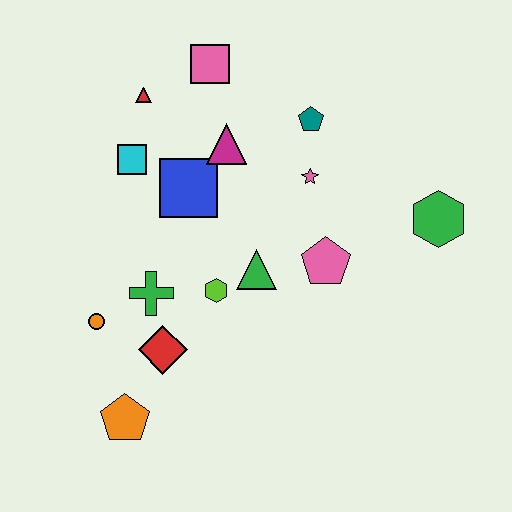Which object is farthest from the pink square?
The orange pentagon is farthest from the pink square.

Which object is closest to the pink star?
The teal pentagon is closest to the pink star.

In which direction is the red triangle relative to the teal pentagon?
The red triangle is to the left of the teal pentagon.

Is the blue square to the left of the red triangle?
No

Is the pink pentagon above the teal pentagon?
No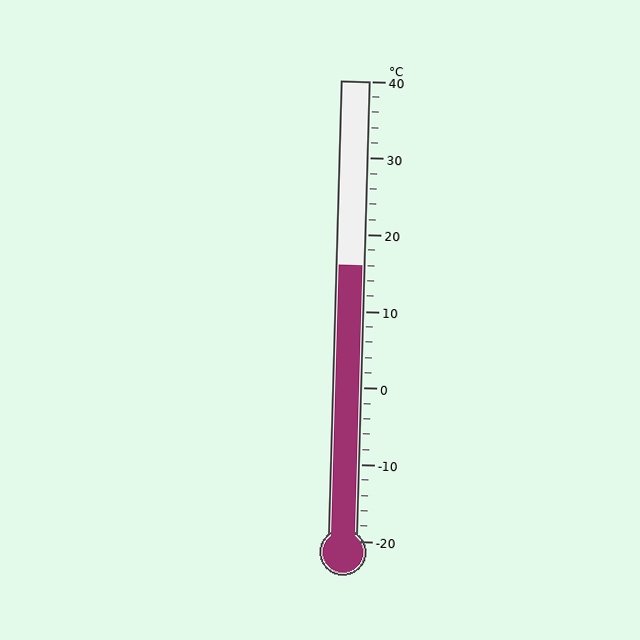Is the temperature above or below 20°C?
The temperature is below 20°C.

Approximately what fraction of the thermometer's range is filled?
The thermometer is filled to approximately 60% of its range.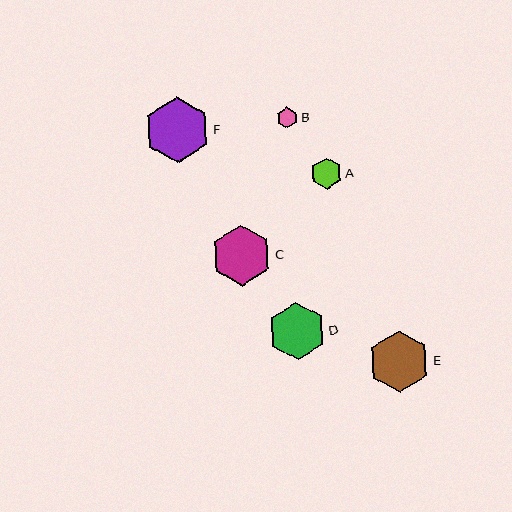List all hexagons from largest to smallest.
From largest to smallest: F, C, E, D, A, B.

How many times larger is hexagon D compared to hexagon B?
Hexagon D is approximately 2.8 times the size of hexagon B.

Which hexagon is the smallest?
Hexagon B is the smallest with a size of approximately 20 pixels.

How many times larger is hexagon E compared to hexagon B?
Hexagon E is approximately 3.0 times the size of hexagon B.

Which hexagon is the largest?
Hexagon F is the largest with a size of approximately 65 pixels.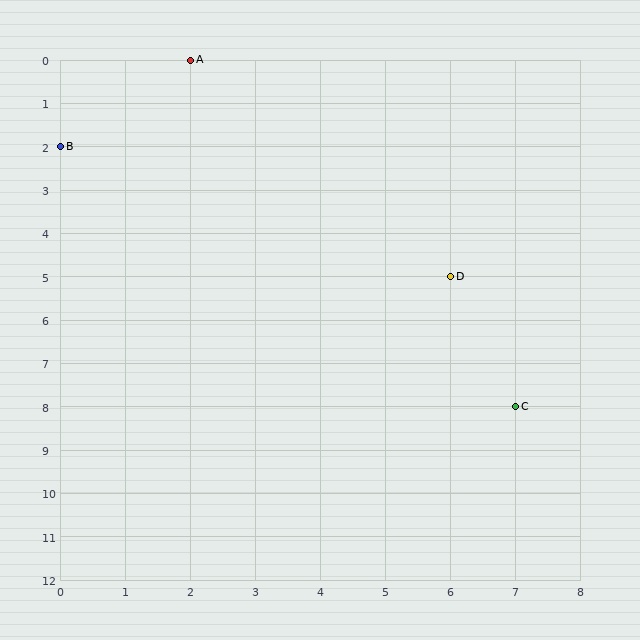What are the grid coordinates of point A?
Point A is at grid coordinates (2, 0).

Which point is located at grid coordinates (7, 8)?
Point C is at (7, 8).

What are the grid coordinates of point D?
Point D is at grid coordinates (6, 5).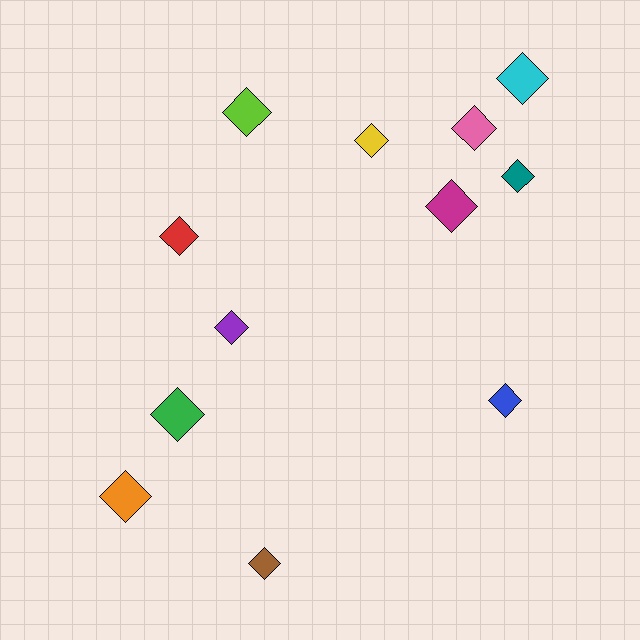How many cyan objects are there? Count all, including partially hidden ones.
There is 1 cyan object.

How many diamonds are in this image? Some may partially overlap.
There are 12 diamonds.